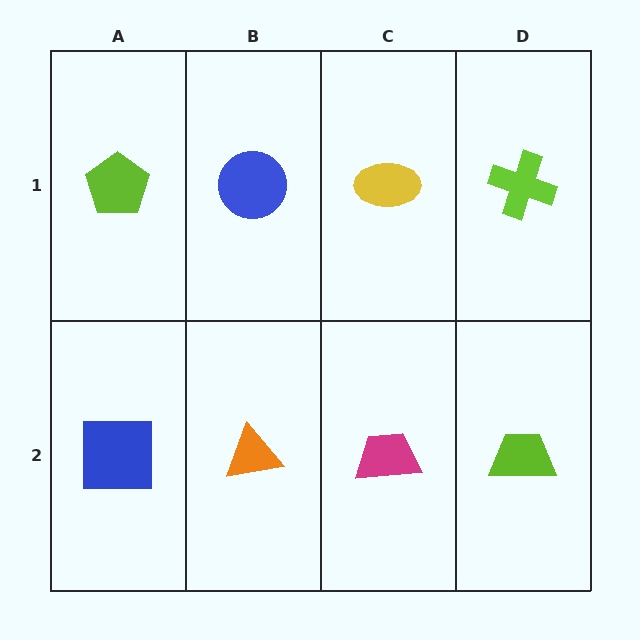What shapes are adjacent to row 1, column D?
A lime trapezoid (row 2, column D), a yellow ellipse (row 1, column C).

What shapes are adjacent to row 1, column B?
An orange triangle (row 2, column B), a lime pentagon (row 1, column A), a yellow ellipse (row 1, column C).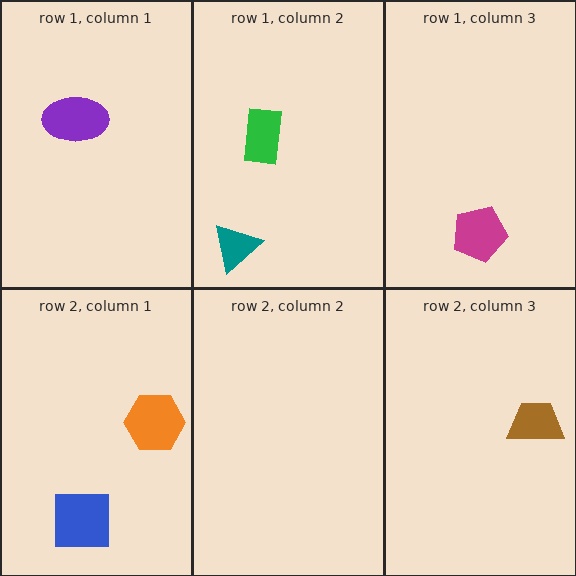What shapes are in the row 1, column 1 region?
The purple ellipse.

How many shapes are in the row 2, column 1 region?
2.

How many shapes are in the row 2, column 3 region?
1.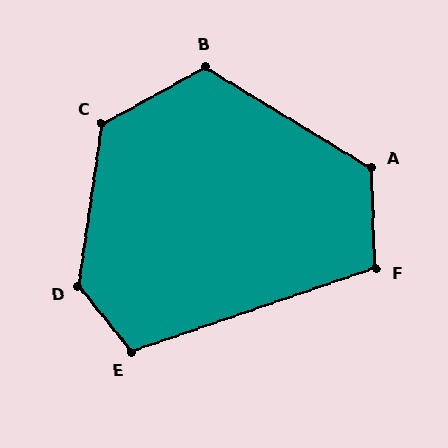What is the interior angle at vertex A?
Approximately 124 degrees (obtuse).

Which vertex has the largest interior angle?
D, at approximately 133 degrees.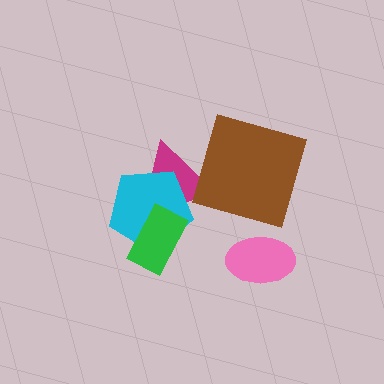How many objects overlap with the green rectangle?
2 objects overlap with the green rectangle.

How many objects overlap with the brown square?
1 object overlaps with the brown square.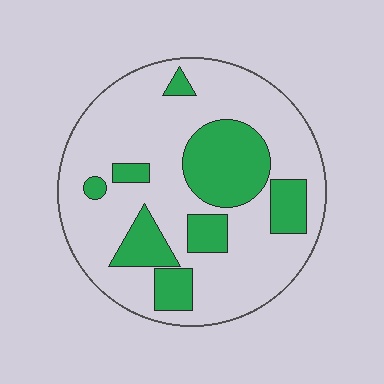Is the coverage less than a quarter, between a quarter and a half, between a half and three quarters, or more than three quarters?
Between a quarter and a half.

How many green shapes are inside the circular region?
8.